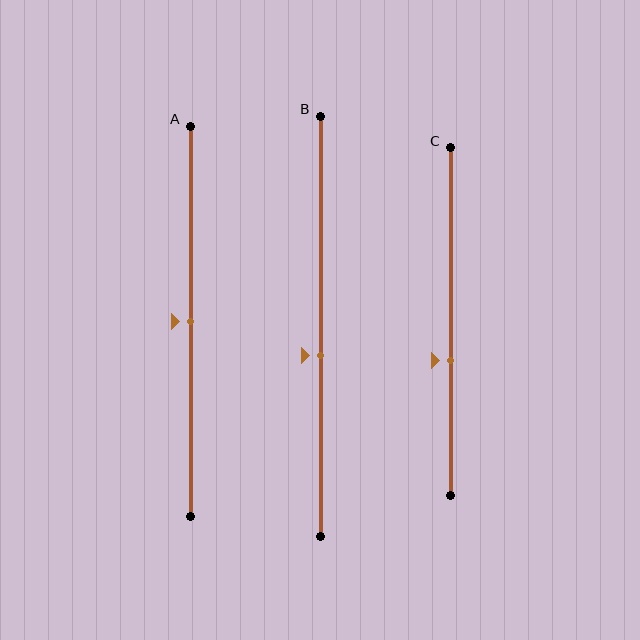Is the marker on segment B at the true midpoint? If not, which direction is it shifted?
No, the marker on segment B is shifted downward by about 7% of the segment length.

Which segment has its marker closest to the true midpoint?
Segment A has its marker closest to the true midpoint.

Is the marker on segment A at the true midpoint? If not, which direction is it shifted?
Yes, the marker on segment A is at the true midpoint.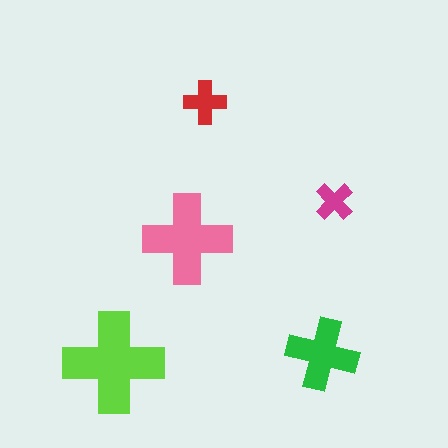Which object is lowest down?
The lime cross is bottommost.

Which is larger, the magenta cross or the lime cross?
The lime one.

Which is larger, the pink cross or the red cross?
The pink one.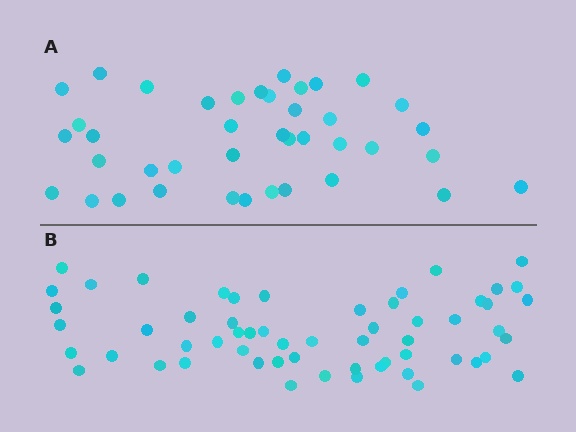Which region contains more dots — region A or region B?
Region B (the bottom region) has more dots.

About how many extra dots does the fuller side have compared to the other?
Region B has approximately 20 more dots than region A.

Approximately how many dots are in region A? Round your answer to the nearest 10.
About 40 dots.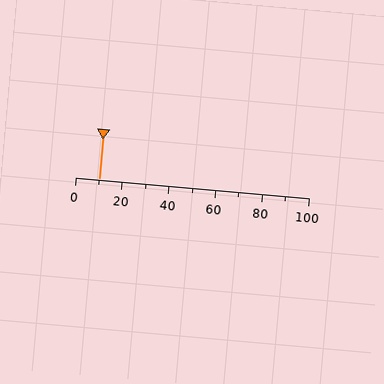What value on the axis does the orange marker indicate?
The marker indicates approximately 10.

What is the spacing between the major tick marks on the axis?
The major ticks are spaced 20 apart.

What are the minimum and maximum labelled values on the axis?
The axis runs from 0 to 100.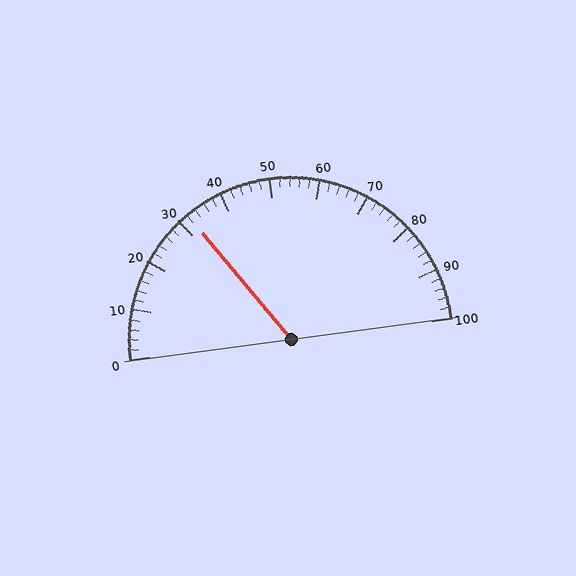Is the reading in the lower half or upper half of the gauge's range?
The reading is in the lower half of the range (0 to 100).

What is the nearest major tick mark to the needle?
The nearest major tick mark is 30.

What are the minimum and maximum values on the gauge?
The gauge ranges from 0 to 100.